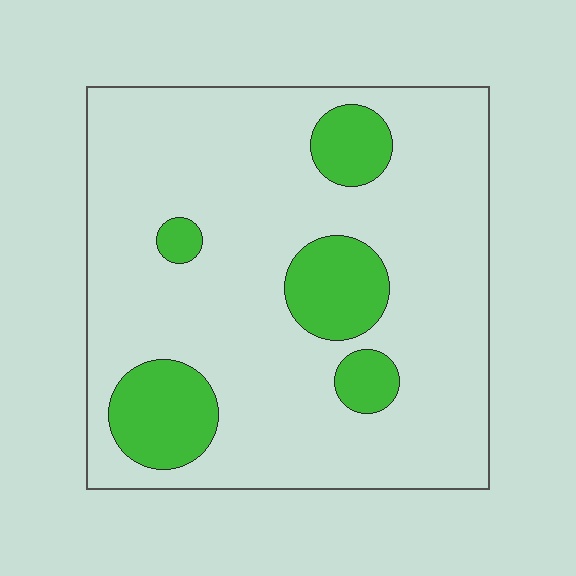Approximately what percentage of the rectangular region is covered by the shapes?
Approximately 20%.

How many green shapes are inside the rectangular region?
5.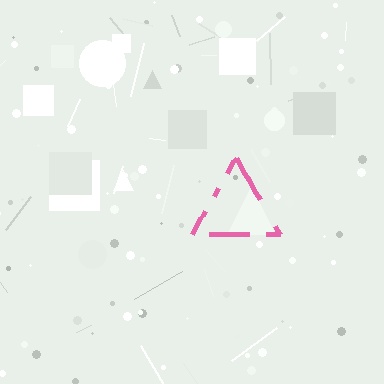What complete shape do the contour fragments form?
The contour fragments form a triangle.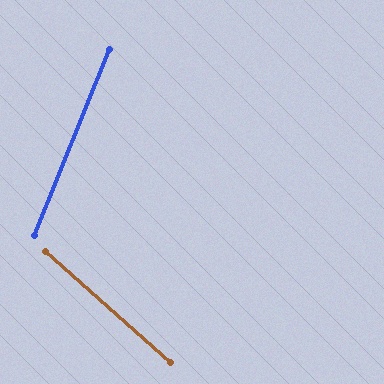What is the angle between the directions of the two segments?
Approximately 70 degrees.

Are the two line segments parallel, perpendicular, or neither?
Neither parallel nor perpendicular — they differ by about 70°.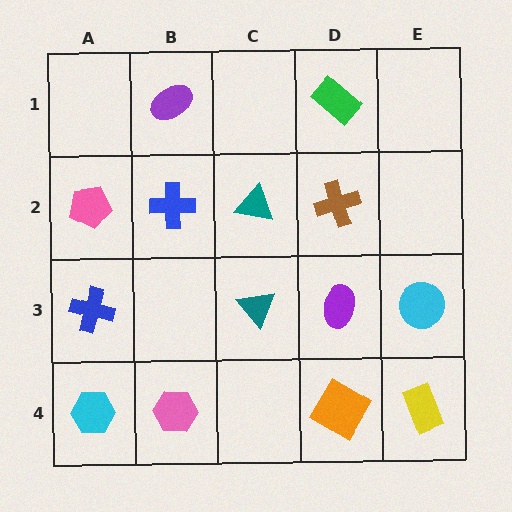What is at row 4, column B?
A pink hexagon.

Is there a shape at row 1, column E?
No, that cell is empty.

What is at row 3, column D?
A purple ellipse.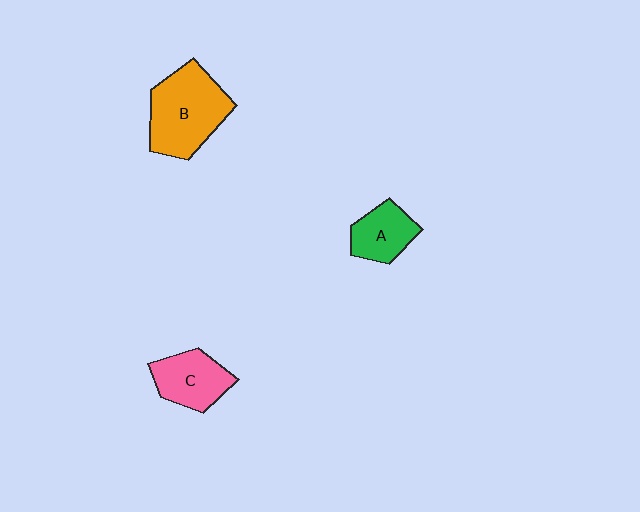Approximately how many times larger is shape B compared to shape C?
Approximately 1.6 times.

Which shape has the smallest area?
Shape A (green).